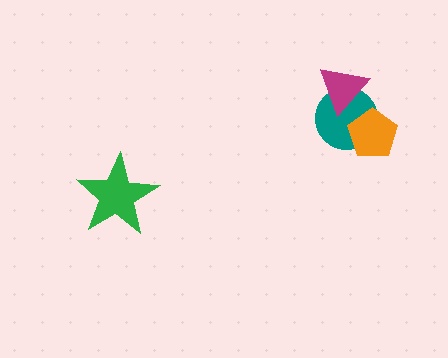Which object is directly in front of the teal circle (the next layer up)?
The magenta triangle is directly in front of the teal circle.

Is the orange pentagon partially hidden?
No, no other shape covers it.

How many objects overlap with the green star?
0 objects overlap with the green star.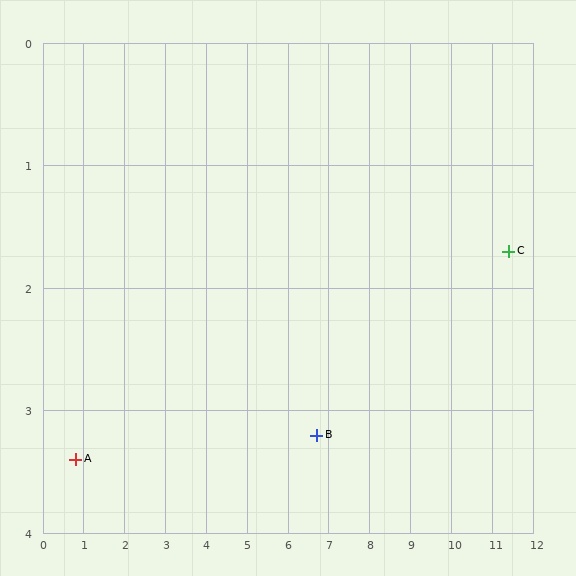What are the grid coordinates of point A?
Point A is at approximately (0.8, 3.4).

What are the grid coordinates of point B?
Point B is at approximately (6.7, 3.2).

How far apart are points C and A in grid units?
Points C and A are about 10.7 grid units apart.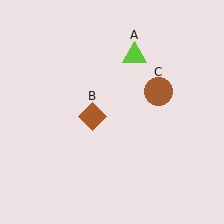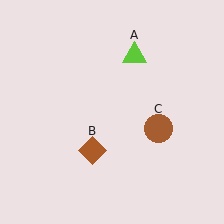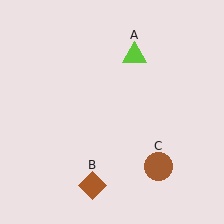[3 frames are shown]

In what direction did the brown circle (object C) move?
The brown circle (object C) moved down.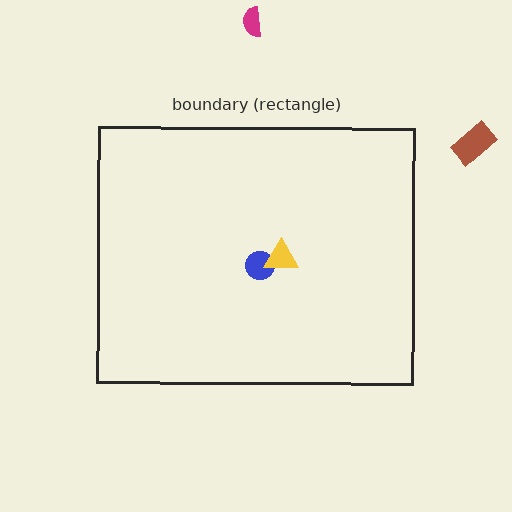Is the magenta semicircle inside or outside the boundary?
Outside.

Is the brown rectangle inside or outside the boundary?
Outside.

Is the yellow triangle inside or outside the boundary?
Inside.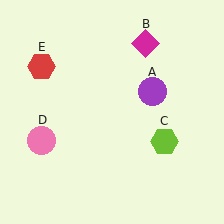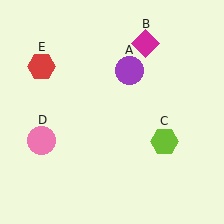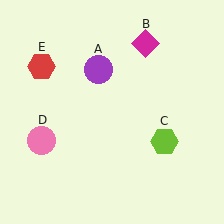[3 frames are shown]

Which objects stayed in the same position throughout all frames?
Magenta diamond (object B) and lime hexagon (object C) and pink circle (object D) and red hexagon (object E) remained stationary.